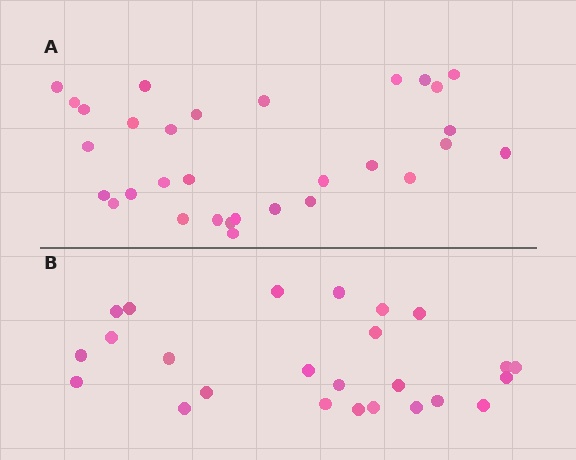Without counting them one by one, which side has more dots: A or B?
Region A (the top region) has more dots.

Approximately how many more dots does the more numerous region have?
Region A has about 6 more dots than region B.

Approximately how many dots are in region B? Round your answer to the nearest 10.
About 20 dots. (The exact count is 25, which rounds to 20.)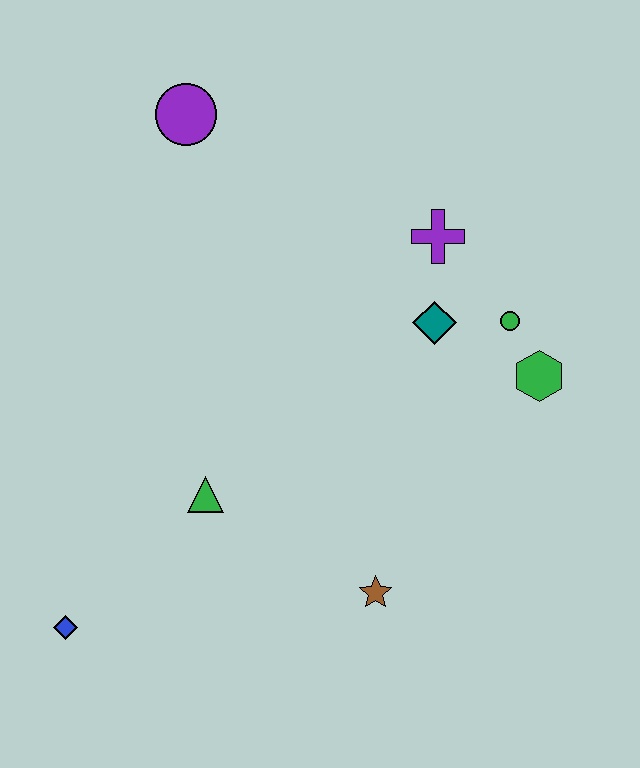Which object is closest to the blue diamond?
The green triangle is closest to the blue diamond.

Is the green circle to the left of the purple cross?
No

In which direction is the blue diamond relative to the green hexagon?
The blue diamond is to the left of the green hexagon.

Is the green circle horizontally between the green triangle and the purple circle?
No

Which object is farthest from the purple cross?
The blue diamond is farthest from the purple cross.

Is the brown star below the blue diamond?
No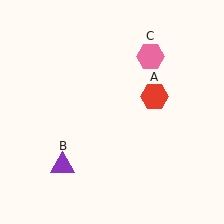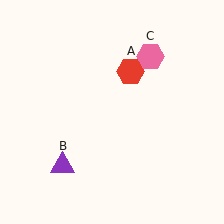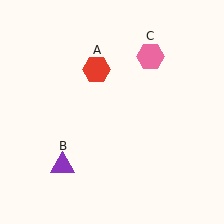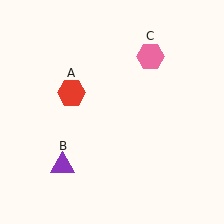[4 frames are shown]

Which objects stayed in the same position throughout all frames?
Purple triangle (object B) and pink hexagon (object C) remained stationary.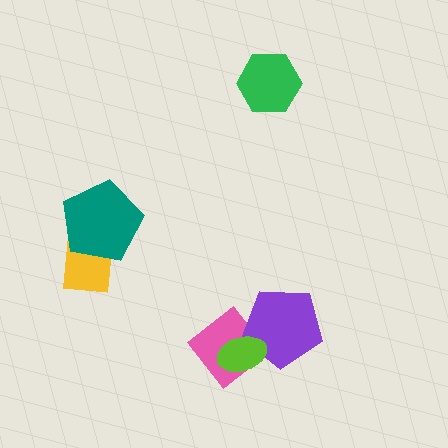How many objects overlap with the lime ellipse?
2 objects overlap with the lime ellipse.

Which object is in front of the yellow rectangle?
The teal pentagon is in front of the yellow rectangle.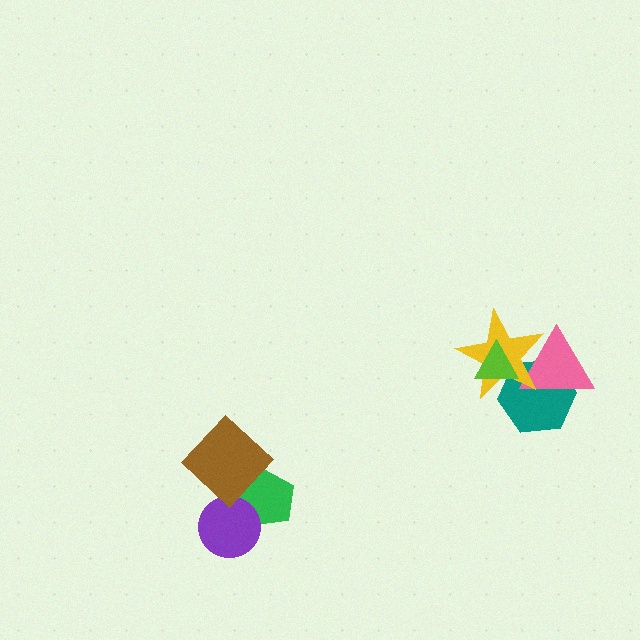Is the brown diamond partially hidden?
No, no other shape covers it.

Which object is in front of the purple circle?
The brown diamond is in front of the purple circle.